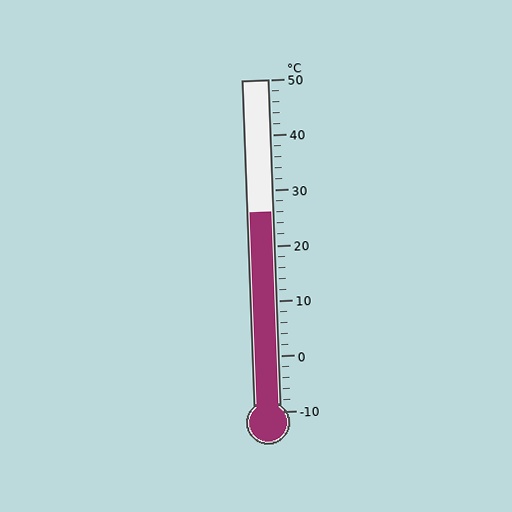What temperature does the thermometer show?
The thermometer shows approximately 26°C.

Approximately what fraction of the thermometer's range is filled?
The thermometer is filled to approximately 60% of its range.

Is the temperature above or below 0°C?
The temperature is above 0°C.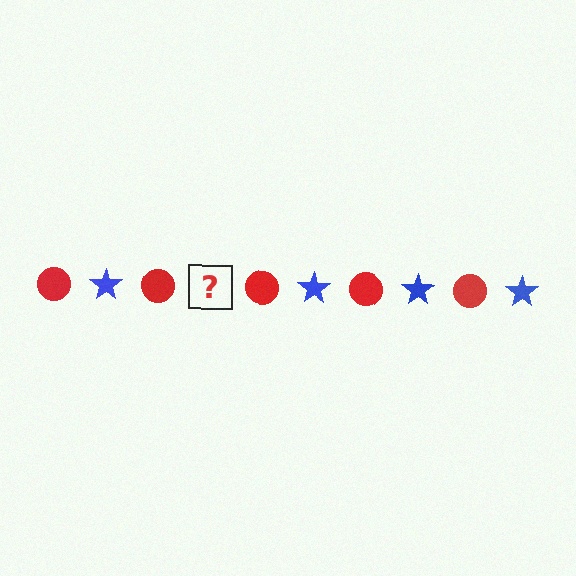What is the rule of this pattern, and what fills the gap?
The rule is that the pattern alternates between red circle and blue star. The gap should be filled with a blue star.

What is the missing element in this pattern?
The missing element is a blue star.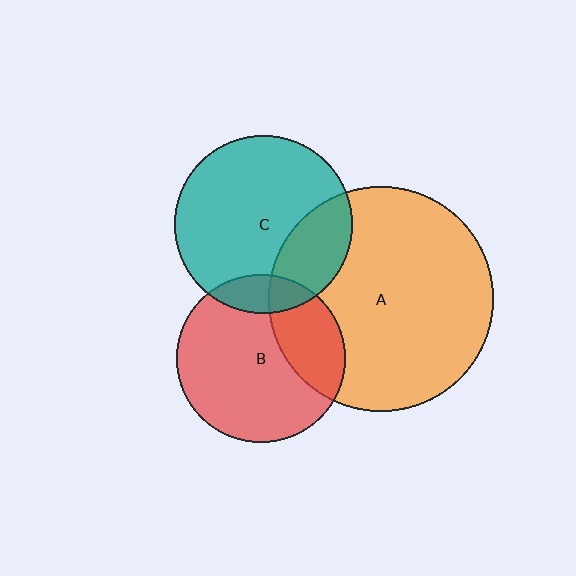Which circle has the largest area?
Circle A (orange).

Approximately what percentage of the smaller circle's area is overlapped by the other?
Approximately 15%.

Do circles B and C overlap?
Yes.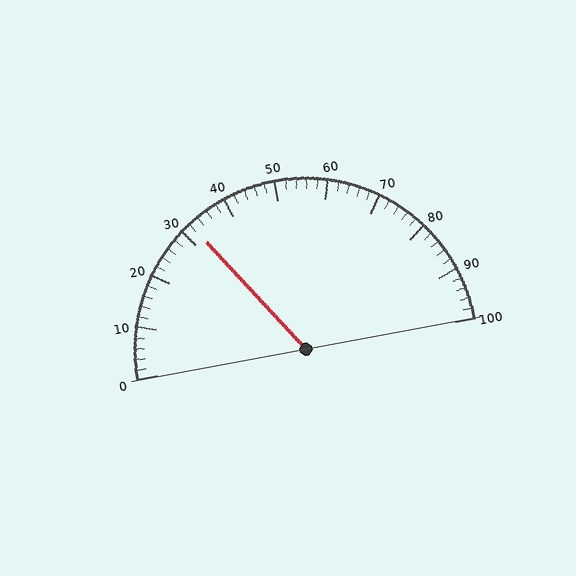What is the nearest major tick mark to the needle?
The nearest major tick mark is 30.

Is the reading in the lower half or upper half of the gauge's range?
The reading is in the lower half of the range (0 to 100).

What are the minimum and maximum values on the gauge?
The gauge ranges from 0 to 100.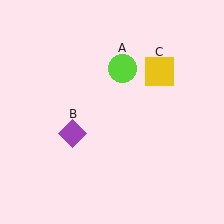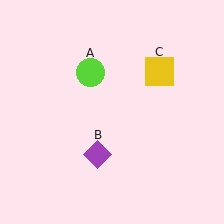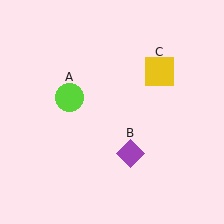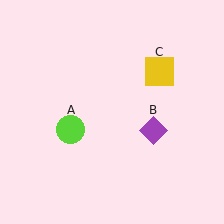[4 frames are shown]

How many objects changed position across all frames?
2 objects changed position: lime circle (object A), purple diamond (object B).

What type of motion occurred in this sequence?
The lime circle (object A), purple diamond (object B) rotated counterclockwise around the center of the scene.